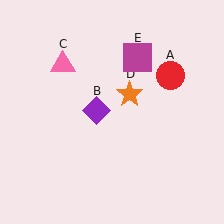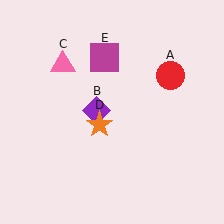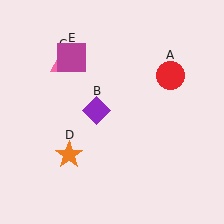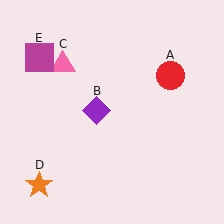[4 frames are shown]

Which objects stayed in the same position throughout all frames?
Red circle (object A) and purple diamond (object B) and pink triangle (object C) remained stationary.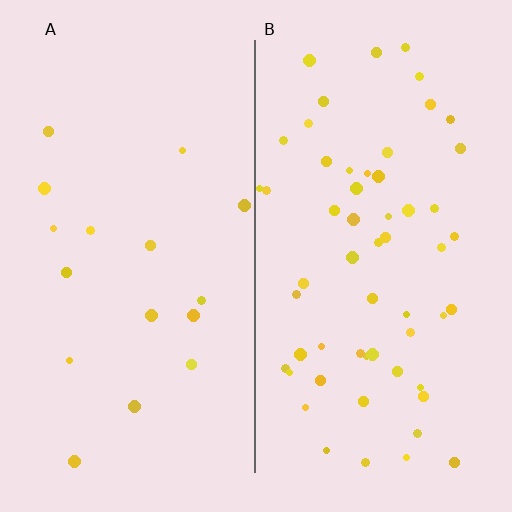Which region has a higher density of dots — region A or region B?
B (the right).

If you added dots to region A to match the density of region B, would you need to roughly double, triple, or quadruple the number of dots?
Approximately triple.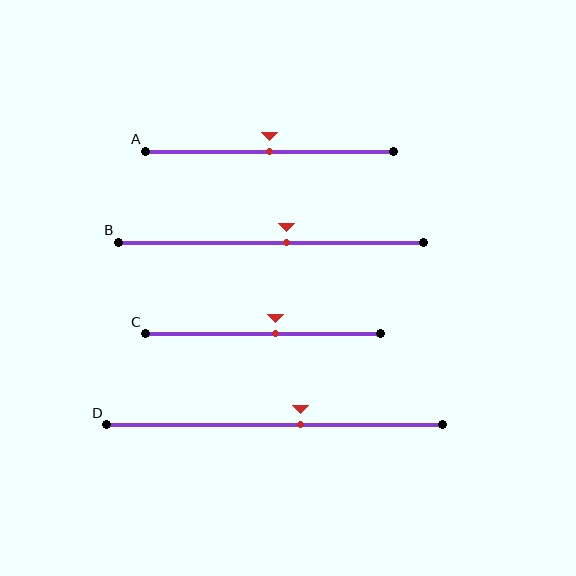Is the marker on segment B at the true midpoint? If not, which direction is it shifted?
No, the marker on segment B is shifted to the right by about 5% of the segment length.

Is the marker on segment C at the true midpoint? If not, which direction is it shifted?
No, the marker on segment C is shifted to the right by about 5% of the segment length.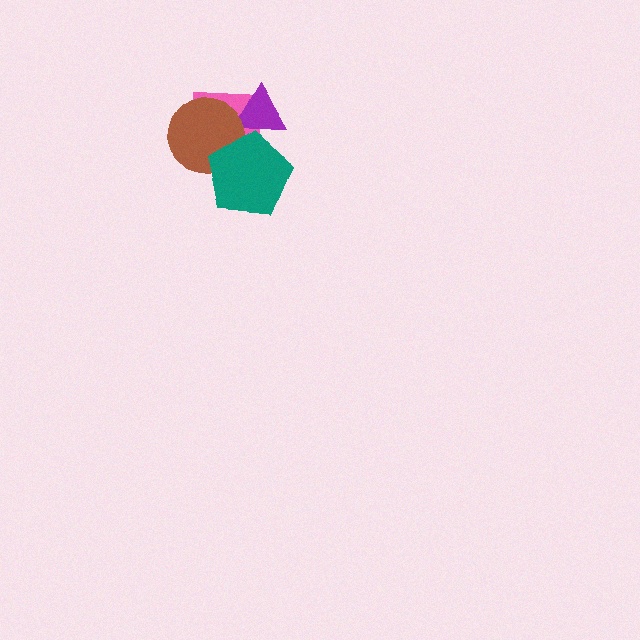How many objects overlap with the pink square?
3 objects overlap with the pink square.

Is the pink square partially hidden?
Yes, it is partially covered by another shape.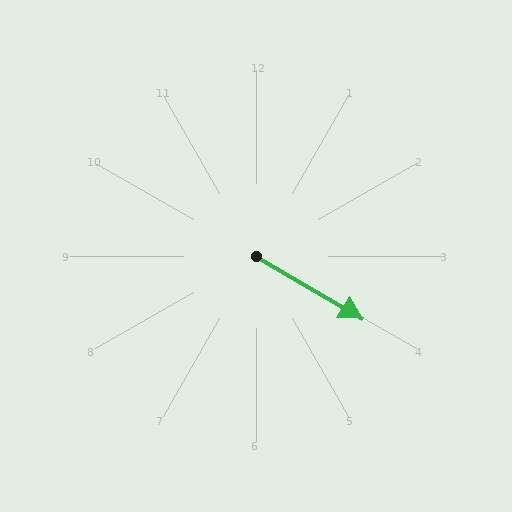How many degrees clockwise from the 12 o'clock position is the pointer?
Approximately 120 degrees.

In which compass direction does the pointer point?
Southeast.